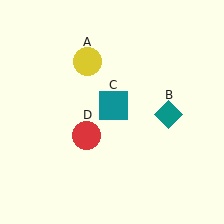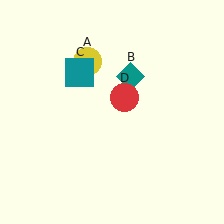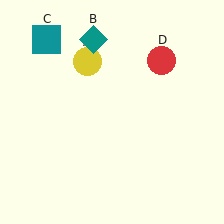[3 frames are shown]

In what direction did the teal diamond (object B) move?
The teal diamond (object B) moved up and to the left.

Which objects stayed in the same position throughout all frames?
Yellow circle (object A) remained stationary.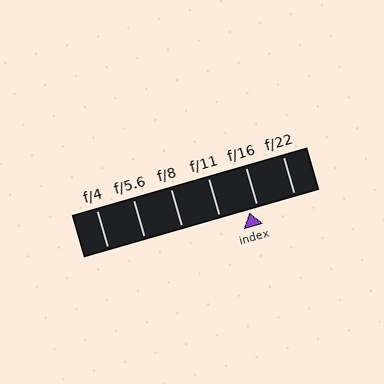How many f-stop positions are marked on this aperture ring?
There are 6 f-stop positions marked.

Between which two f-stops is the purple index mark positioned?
The index mark is between f/11 and f/16.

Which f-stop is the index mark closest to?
The index mark is closest to f/16.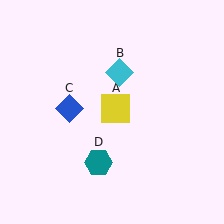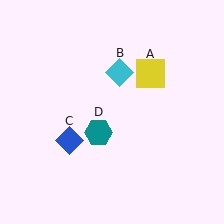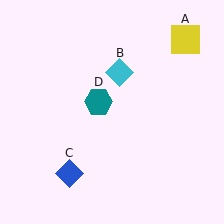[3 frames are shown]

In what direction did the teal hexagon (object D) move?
The teal hexagon (object D) moved up.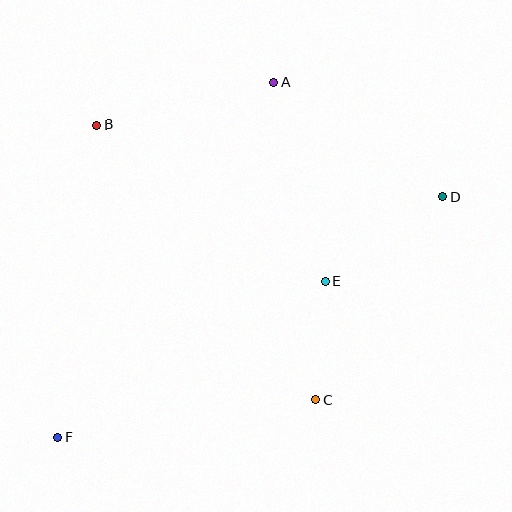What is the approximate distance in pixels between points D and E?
The distance between D and E is approximately 145 pixels.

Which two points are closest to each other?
Points C and E are closest to each other.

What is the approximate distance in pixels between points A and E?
The distance between A and E is approximately 206 pixels.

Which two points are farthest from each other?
Points D and F are farthest from each other.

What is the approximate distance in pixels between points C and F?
The distance between C and F is approximately 262 pixels.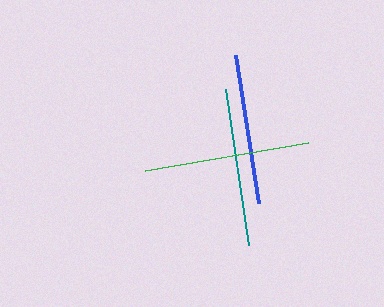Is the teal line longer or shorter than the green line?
The green line is longer than the teal line.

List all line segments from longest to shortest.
From longest to shortest: green, teal, blue.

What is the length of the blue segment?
The blue segment is approximately 149 pixels long.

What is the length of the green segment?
The green segment is approximately 166 pixels long.